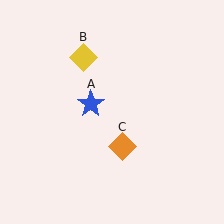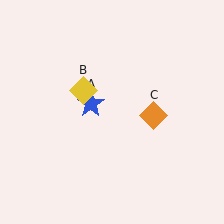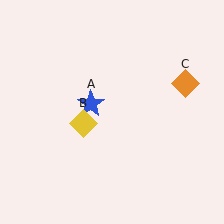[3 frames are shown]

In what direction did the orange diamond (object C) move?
The orange diamond (object C) moved up and to the right.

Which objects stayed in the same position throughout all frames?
Blue star (object A) remained stationary.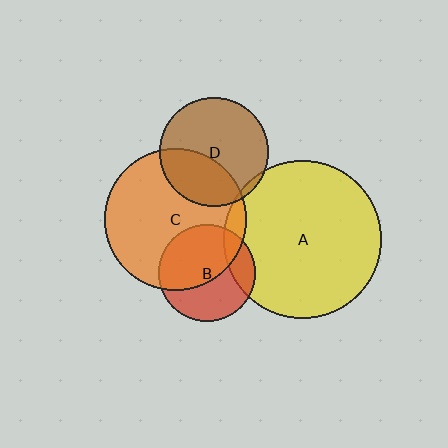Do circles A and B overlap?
Yes.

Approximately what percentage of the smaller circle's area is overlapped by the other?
Approximately 15%.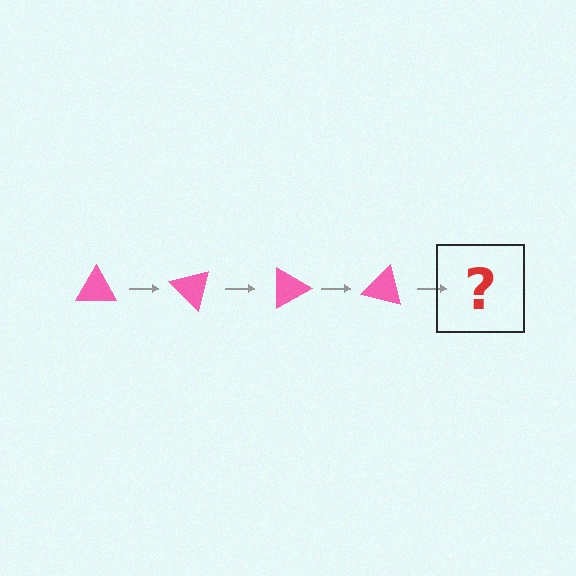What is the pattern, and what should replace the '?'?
The pattern is that the triangle rotates 45 degrees each step. The '?' should be a pink triangle rotated 180 degrees.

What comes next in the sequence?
The next element should be a pink triangle rotated 180 degrees.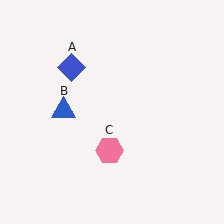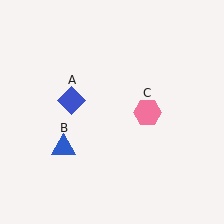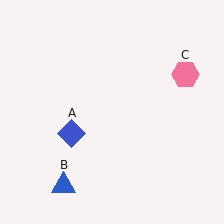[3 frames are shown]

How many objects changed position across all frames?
3 objects changed position: blue diamond (object A), blue triangle (object B), pink hexagon (object C).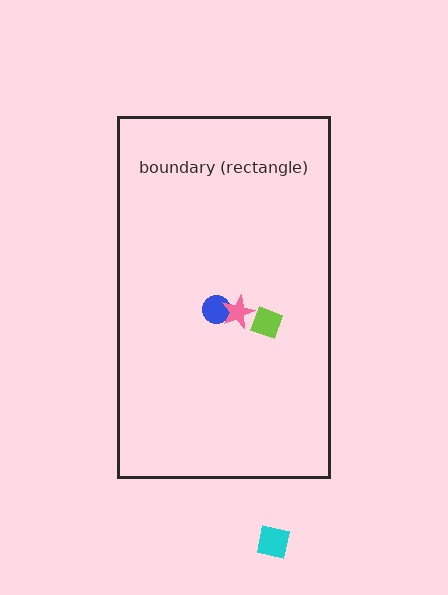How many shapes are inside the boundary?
3 inside, 1 outside.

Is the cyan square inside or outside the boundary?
Outside.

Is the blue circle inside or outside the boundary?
Inside.